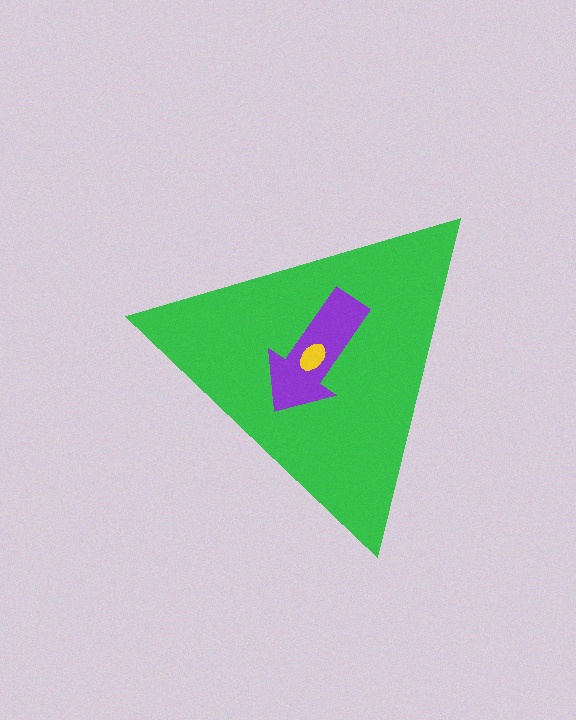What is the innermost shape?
The yellow ellipse.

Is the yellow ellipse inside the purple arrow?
Yes.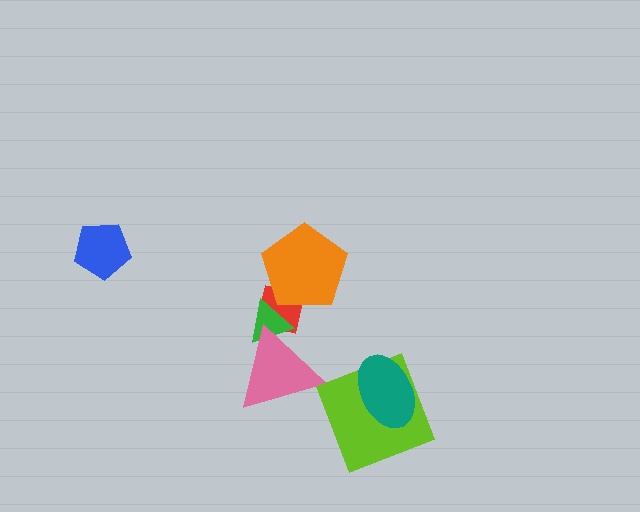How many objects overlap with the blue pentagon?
0 objects overlap with the blue pentagon.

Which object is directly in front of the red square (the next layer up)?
The green triangle is directly in front of the red square.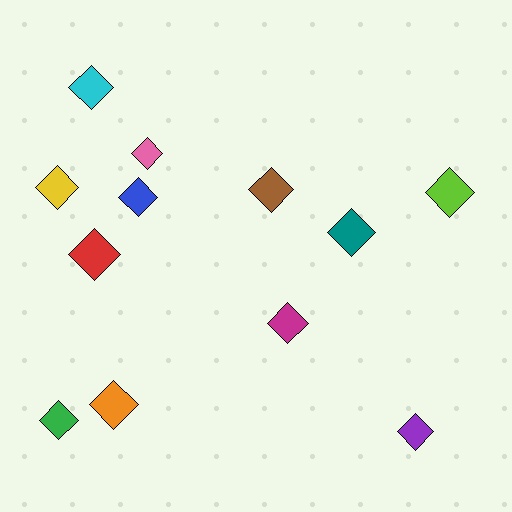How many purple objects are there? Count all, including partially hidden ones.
There is 1 purple object.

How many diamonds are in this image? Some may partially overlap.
There are 12 diamonds.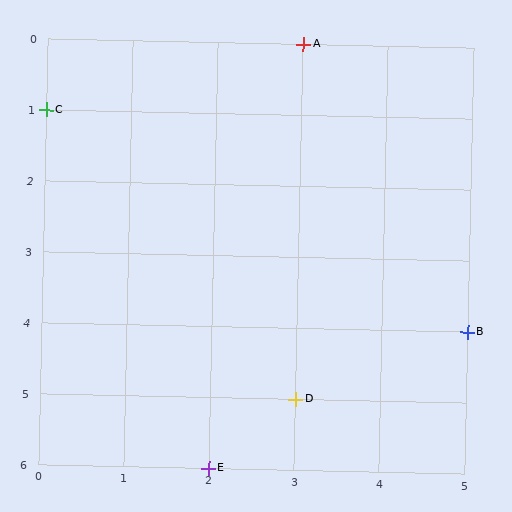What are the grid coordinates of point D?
Point D is at grid coordinates (3, 5).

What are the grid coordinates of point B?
Point B is at grid coordinates (5, 4).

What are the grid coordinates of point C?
Point C is at grid coordinates (0, 1).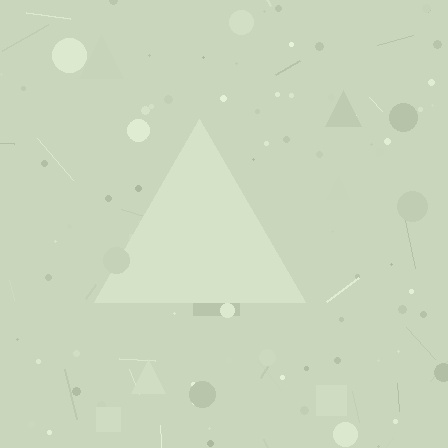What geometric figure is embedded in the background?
A triangle is embedded in the background.